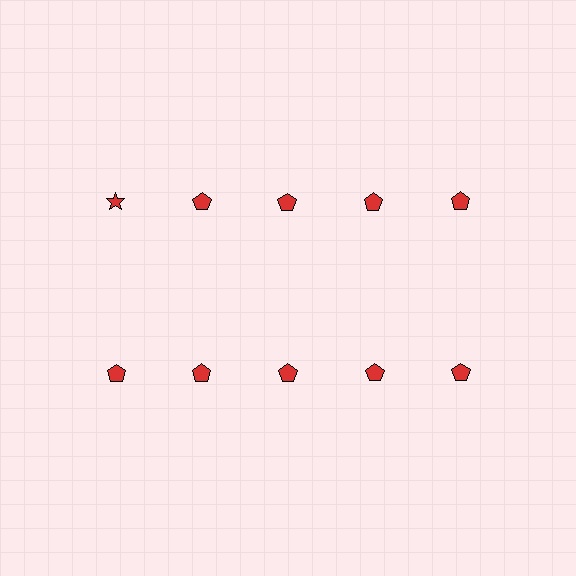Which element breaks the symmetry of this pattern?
The red star in the top row, leftmost column breaks the symmetry. All other shapes are red pentagons.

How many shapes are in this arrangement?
There are 10 shapes arranged in a grid pattern.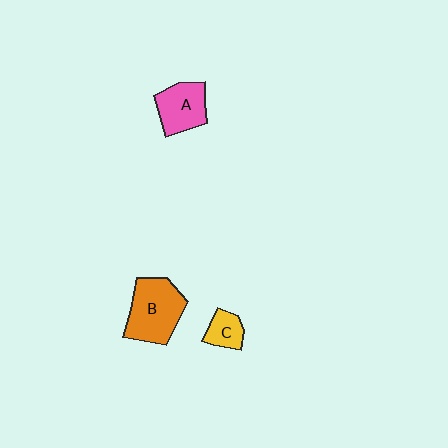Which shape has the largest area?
Shape B (orange).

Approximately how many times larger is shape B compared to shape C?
Approximately 2.5 times.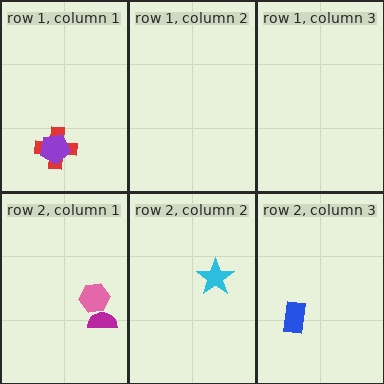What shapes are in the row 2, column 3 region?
The blue rectangle.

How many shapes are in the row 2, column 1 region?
2.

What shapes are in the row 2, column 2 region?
The cyan star.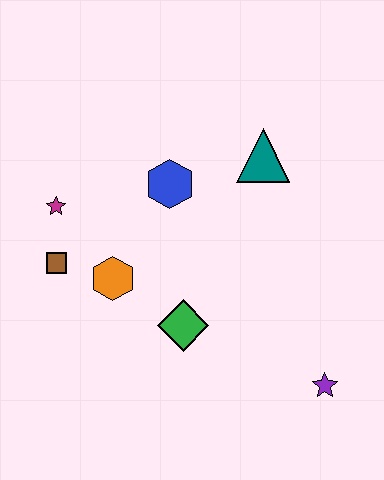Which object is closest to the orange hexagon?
The brown square is closest to the orange hexagon.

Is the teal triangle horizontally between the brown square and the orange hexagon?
No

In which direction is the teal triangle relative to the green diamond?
The teal triangle is above the green diamond.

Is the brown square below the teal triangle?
Yes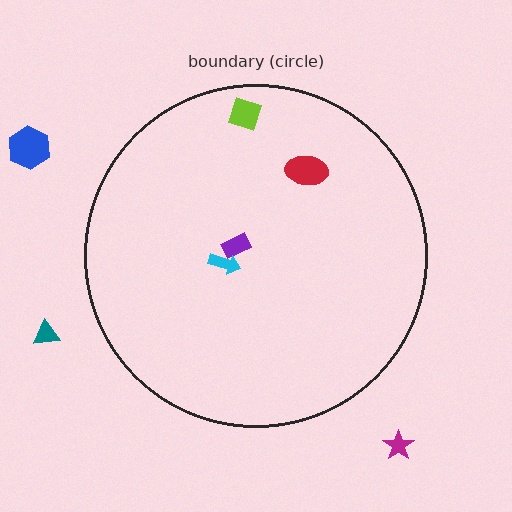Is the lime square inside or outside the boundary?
Inside.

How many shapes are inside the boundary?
4 inside, 3 outside.